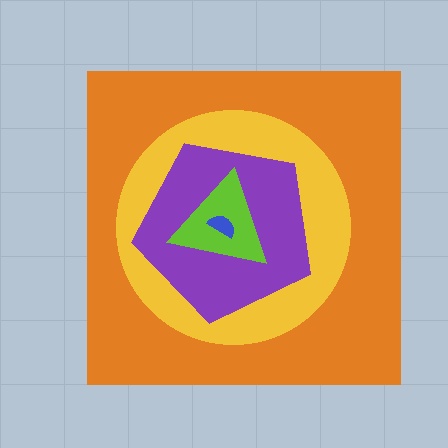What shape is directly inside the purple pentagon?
The lime triangle.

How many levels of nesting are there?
5.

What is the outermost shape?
The orange square.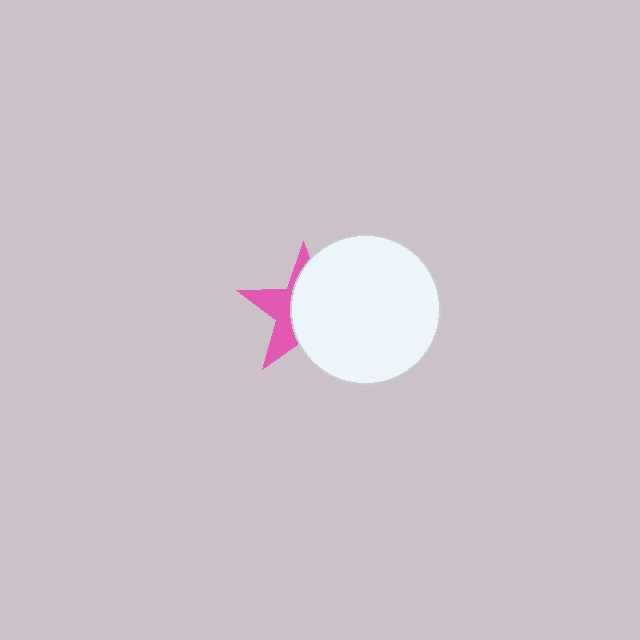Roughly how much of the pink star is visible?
A small part of it is visible (roughly 38%).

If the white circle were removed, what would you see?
You would see the complete pink star.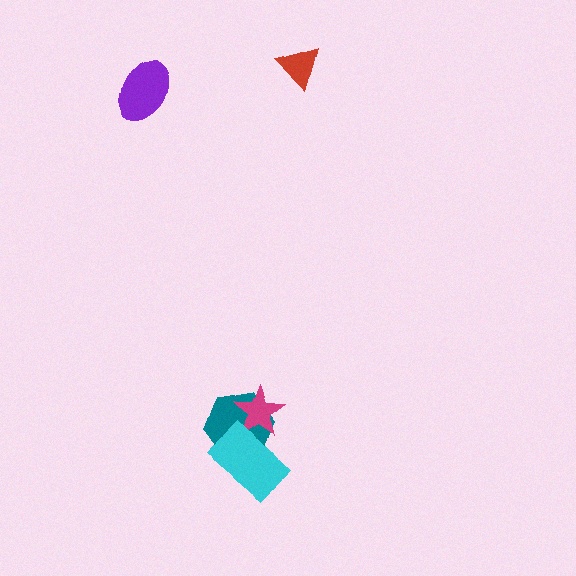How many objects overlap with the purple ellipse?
0 objects overlap with the purple ellipse.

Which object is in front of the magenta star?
The cyan rectangle is in front of the magenta star.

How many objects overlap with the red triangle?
0 objects overlap with the red triangle.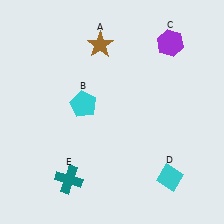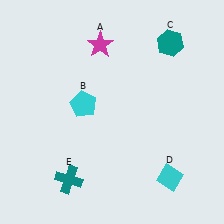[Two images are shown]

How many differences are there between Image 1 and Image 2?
There are 2 differences between the two images.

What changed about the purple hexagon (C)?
In Image 1, C is purple. In Image 2, it changed to teal.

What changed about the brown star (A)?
In Image 1, A is brown. In Image 2, it changed to magenta.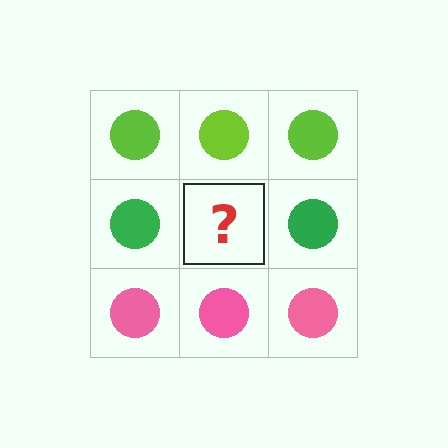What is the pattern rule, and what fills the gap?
The rule is that each row has a consistent color. The gap should be filled with a green circle.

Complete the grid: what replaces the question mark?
The question mark should be replaced with a green circle.